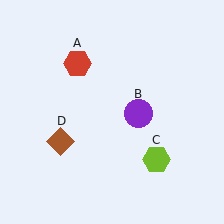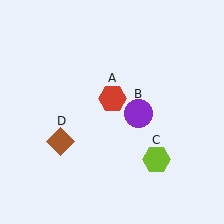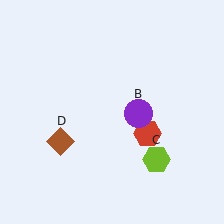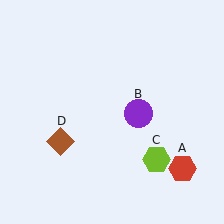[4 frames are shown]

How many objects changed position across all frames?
1 object changed position: red hexagon (object A).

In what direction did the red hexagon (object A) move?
The red hexagon (object A) moved down and to the right.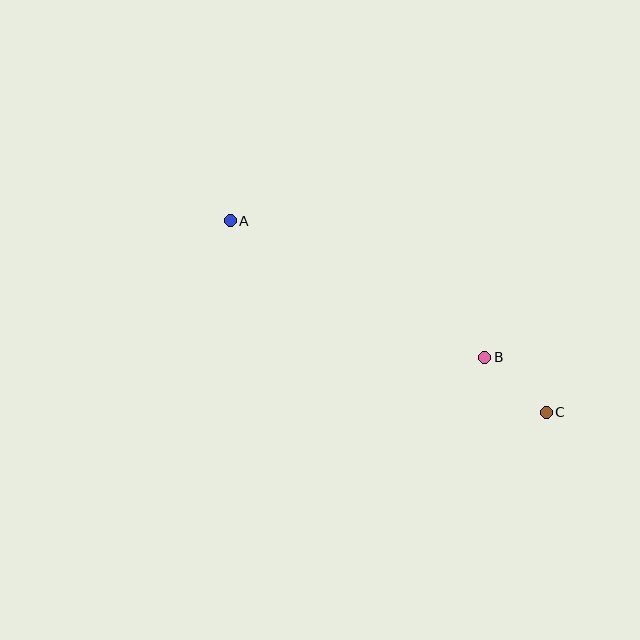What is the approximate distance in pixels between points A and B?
The distance between A and B is approximately 289 pixels.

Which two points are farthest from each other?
Points A and C are farthest from each other.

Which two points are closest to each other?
Points B and C are closest to each other.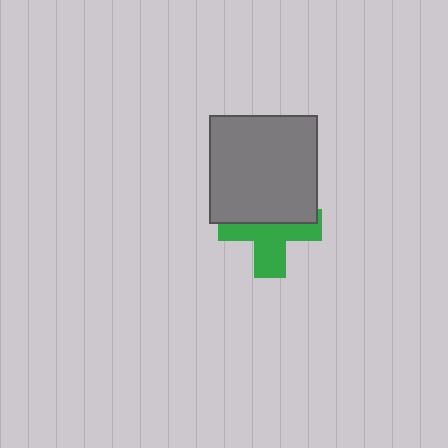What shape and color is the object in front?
The object in front is a gray square.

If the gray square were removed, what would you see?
You would see the complete green cross.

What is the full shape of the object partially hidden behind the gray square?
The partially hidden object is a green cross.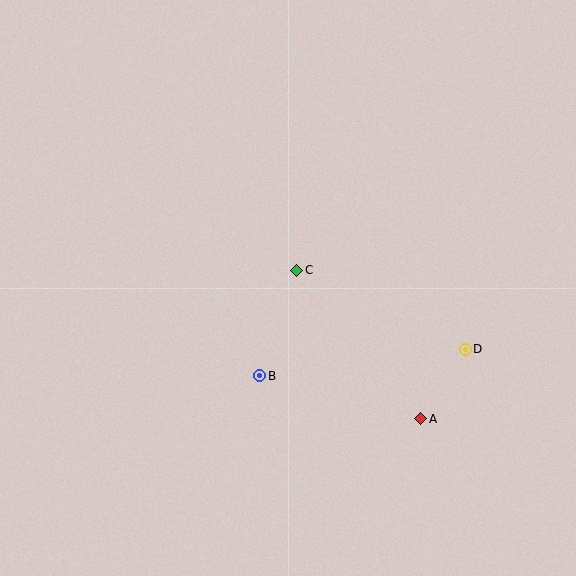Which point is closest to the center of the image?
Point C at (297, 270) is closest to the center.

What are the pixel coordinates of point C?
Point C is at (297, 270).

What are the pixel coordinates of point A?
Point A is at (421, 419).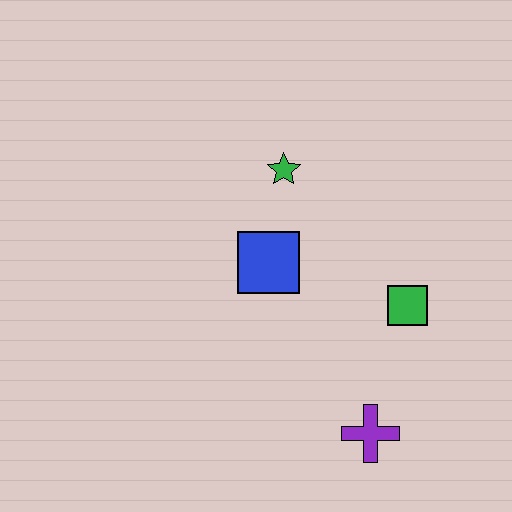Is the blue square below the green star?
Yes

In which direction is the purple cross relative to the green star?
The purple cross is below the green star.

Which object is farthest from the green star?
The purple cross is farthest from the green star.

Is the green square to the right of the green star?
Yes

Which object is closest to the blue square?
The green star is closest to the blue square.